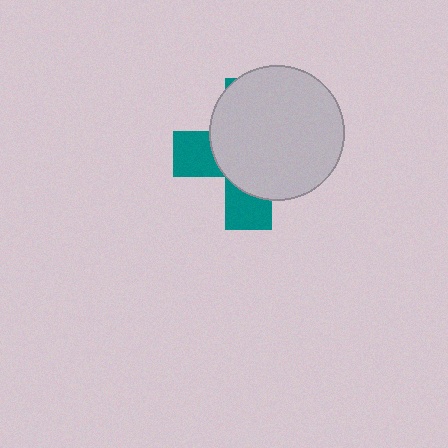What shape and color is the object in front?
The object in front is a light gray circle.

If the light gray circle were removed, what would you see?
You would see the complete teal cross.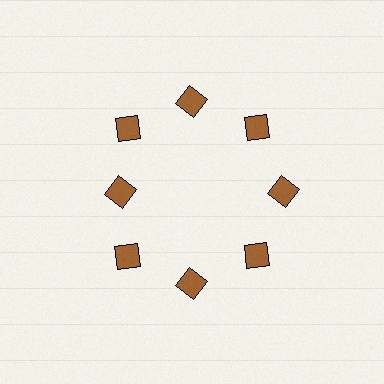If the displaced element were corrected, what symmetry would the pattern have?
It would have 8-fold rotational symmetry — the pattern would map onto itself every 45 degrees.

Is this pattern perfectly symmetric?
No. The 8 brown squares are arranged in a ring, but one element near the 9 o'clock position is pulled inward toward the center, breaking the 8-fold rotational symmetry.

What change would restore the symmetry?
The symmetry would be restored by moving it outward, back onto the ring so that all 8 squares sit at equal angles and equal distance from the center.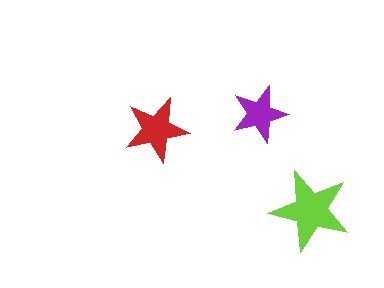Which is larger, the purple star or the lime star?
The lime one.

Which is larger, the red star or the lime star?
The lime one.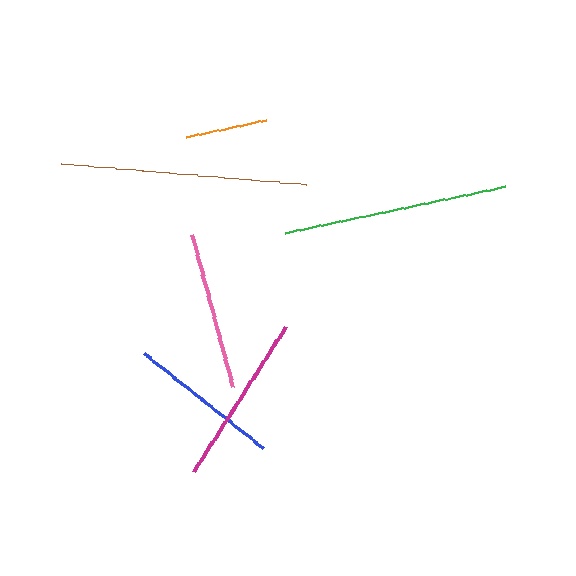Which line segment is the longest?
The brown line is the longest at approximately 245 pixels.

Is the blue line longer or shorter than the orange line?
The blue line is longer than the orange line.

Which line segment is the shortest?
The orange line is the shortest at approximately 82 pixels.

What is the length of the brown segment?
The brown segment is approximately 245 pixels long.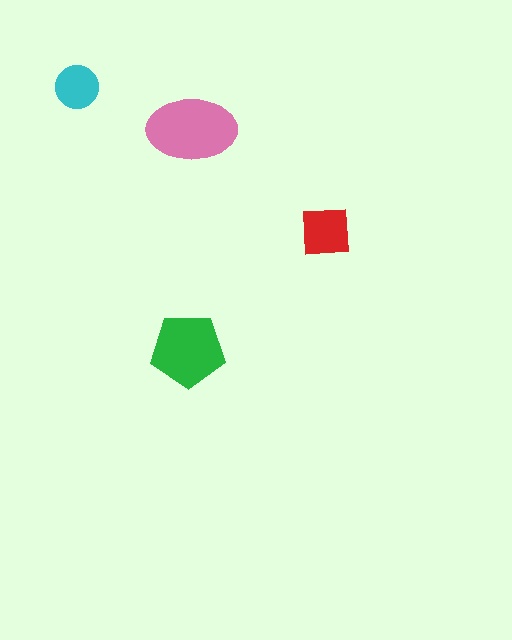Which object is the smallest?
The cyan circle.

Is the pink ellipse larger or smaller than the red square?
Larger.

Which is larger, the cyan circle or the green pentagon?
The green pentagon.